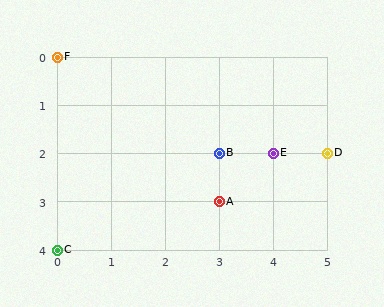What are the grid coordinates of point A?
Point A is at grid coordinates (3, 3).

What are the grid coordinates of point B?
Point B is at grid coordinates (3, 2).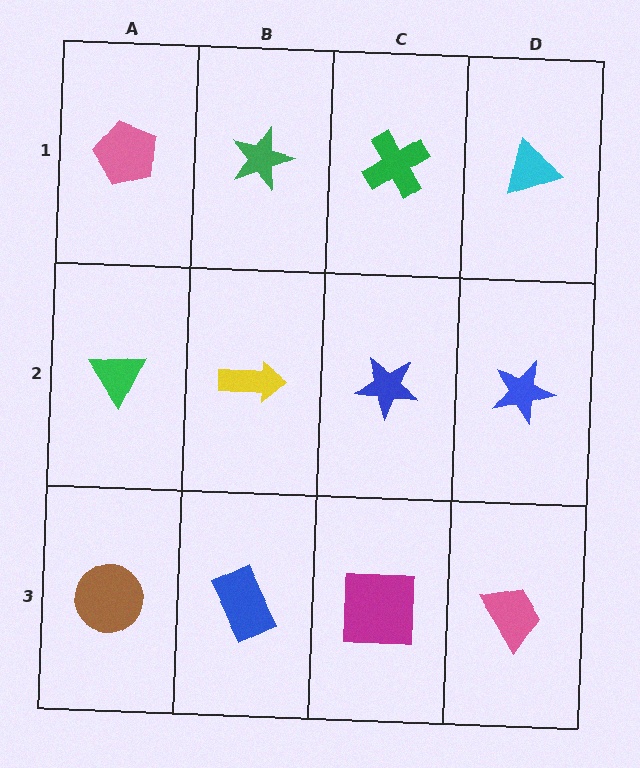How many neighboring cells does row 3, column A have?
2.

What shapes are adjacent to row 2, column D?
A cyan triangle (row 1, column D), a pink trapezoid (row 3, column D), a blue star (row 2, column C).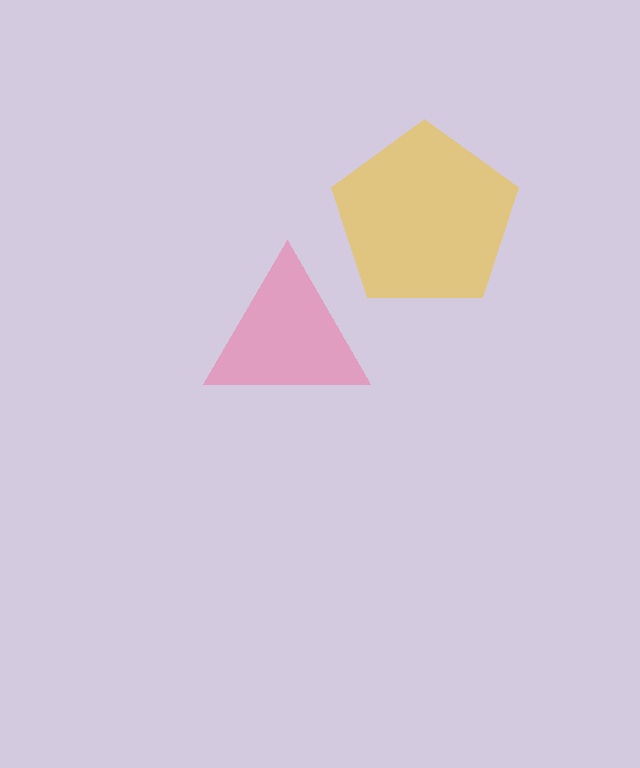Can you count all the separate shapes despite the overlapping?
Yes, there are 2 separate shapes.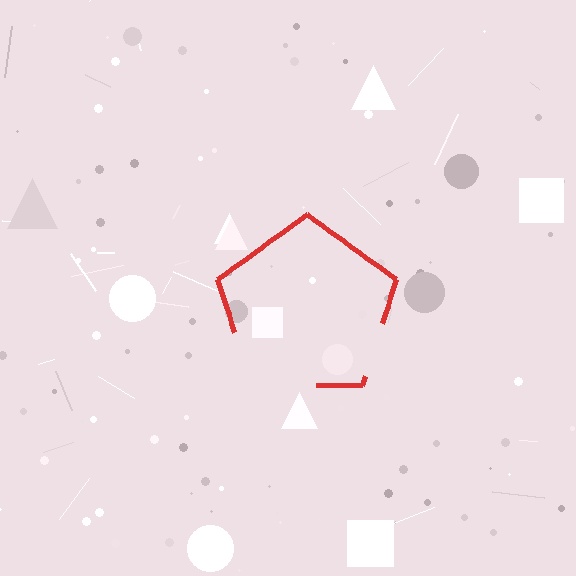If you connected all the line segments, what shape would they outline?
They would outline a pentagon.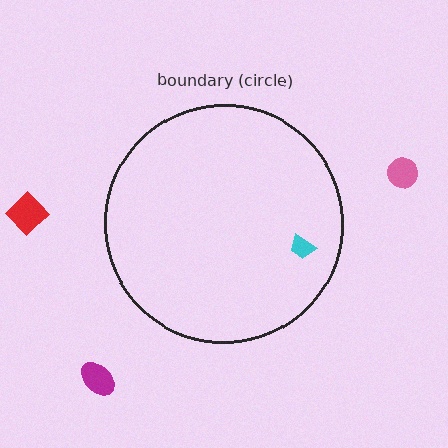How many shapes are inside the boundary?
1 inside, 3 outside.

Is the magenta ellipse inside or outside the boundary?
Outside.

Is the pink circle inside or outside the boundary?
Outside.